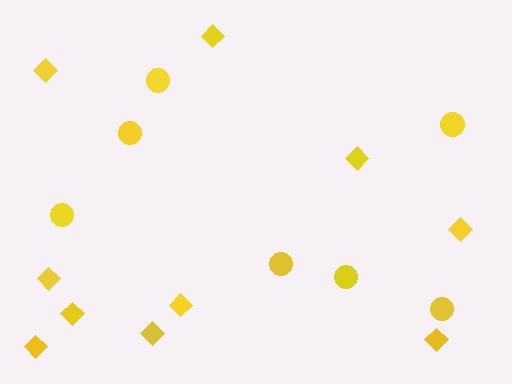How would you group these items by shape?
There are 2 groups: one group of circles (7) and one group of diamonds (10).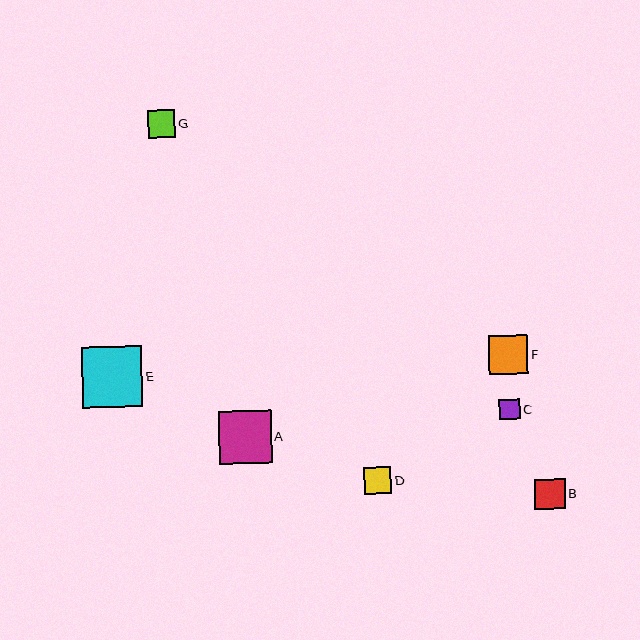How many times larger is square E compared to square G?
Square E is approximately 2.2 times the size of square G.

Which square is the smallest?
Square C is the smallest with a size of approximately 20 pixels.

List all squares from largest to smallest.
From largest to smallest: E, A, F, B, G, D, C.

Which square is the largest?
Square E is the largest with a size of approximately 60 pixels.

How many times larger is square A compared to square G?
Square A is approximately 1.9 times the size of square G.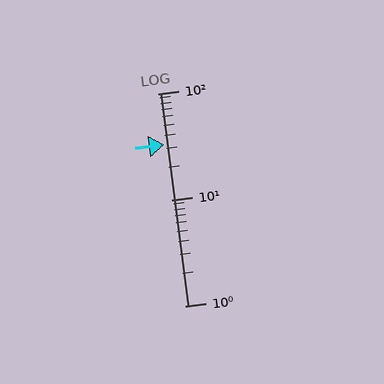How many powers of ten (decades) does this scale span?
The scale spans 2 decades, from 1 to 100.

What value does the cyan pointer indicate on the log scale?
The pointer indicates approximately 33.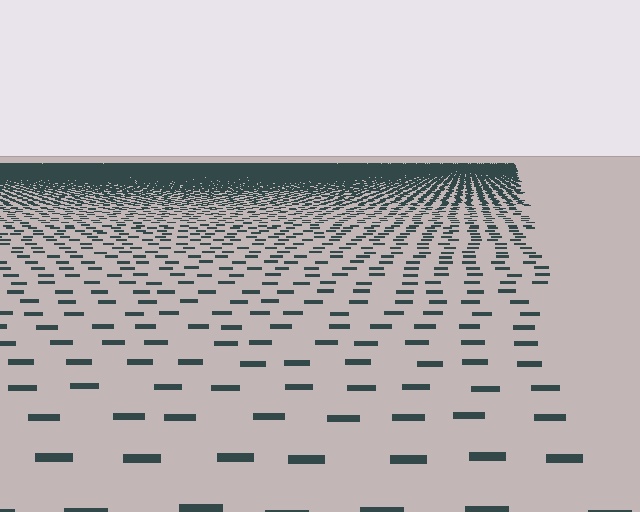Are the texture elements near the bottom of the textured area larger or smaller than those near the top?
Larger. Near the bottom, elements are closer to the viewer and appear at a bigger on-screen size.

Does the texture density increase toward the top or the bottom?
Density increases toward the top.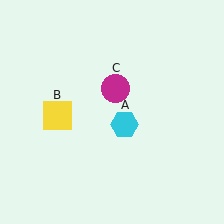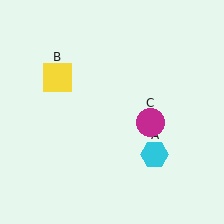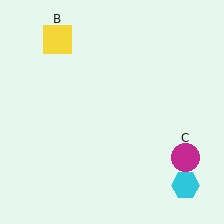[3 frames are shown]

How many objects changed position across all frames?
3 objects changed position: cyan hexagon (object A), yellow square (object B), magenta circle (object C).